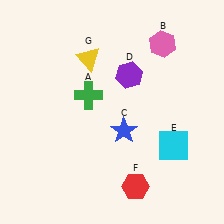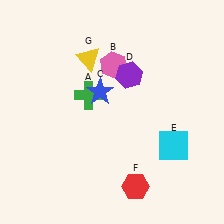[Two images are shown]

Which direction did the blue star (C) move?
The blue star (C) moved up.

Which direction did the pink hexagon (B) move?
The pink hexagon (B) moved left.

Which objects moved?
The objects that moved are: the pink hexagon (B), the blue star (C).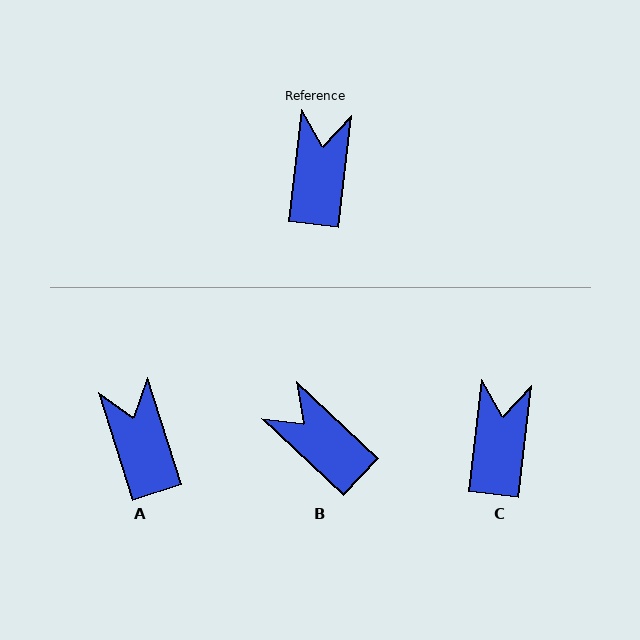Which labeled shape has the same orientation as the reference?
C.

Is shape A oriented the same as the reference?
No, it is off by about 24 degrees.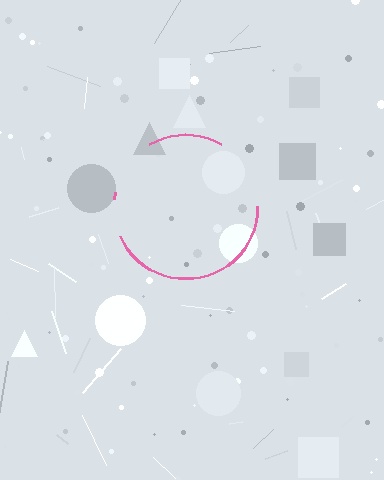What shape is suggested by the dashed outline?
The dashed outline suggests a circle.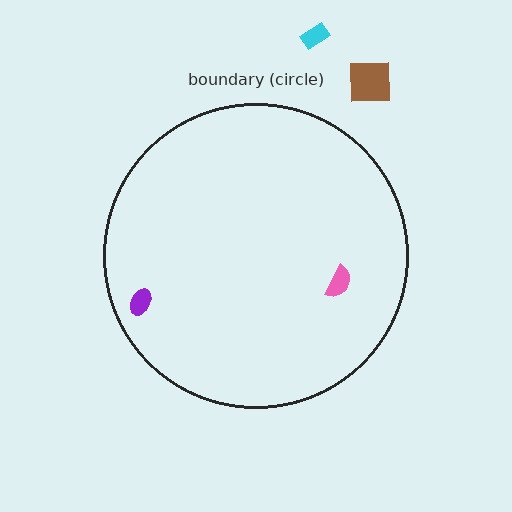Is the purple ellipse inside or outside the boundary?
Inside.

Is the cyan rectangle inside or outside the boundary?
Outside.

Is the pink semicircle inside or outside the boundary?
Inside.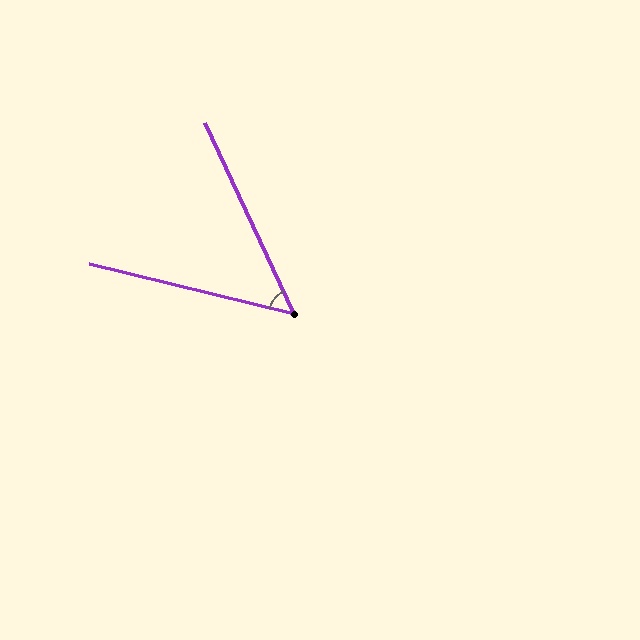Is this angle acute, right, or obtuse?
It is acute.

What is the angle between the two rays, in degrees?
Approximately 51 degrees.